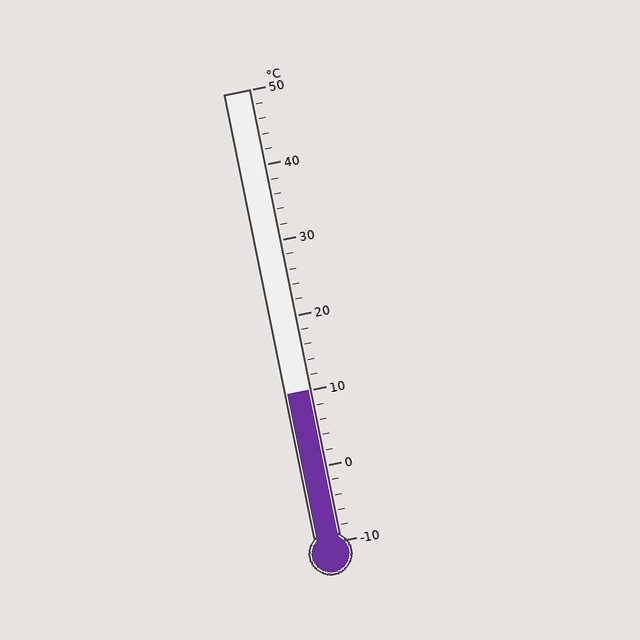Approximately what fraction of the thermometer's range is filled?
The thermometer is filled to approximately 35% of its range.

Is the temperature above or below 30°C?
The temperature is below 30°C.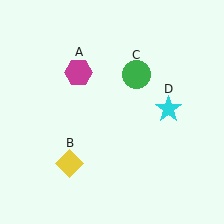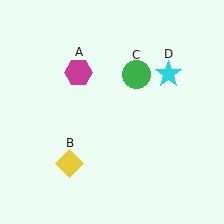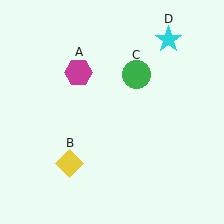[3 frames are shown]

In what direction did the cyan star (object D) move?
The cyan star (object D) moved up.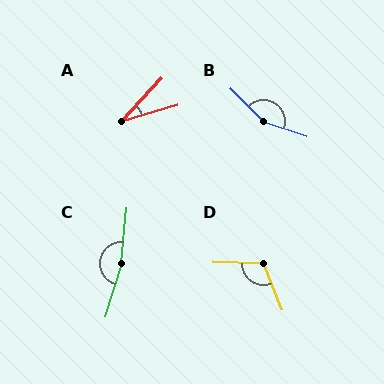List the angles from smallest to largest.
A (30°), D (113°), B (152°), C (169°).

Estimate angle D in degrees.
Approximately 113 degrees.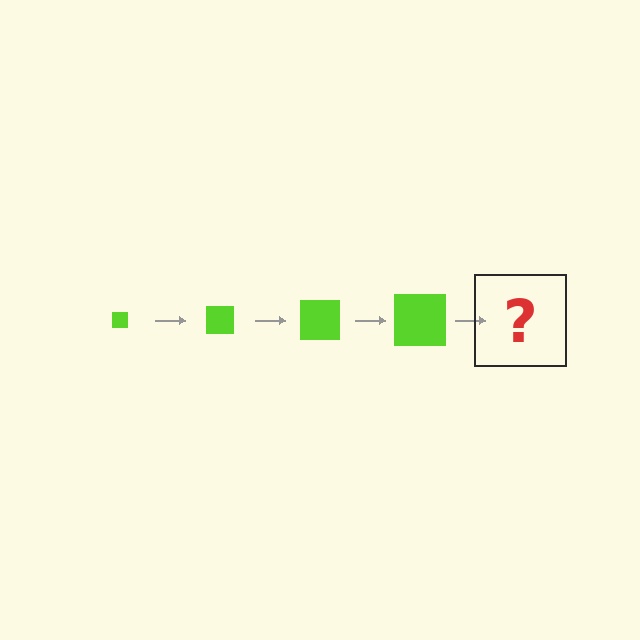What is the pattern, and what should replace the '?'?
The pattern is that the square gets progressively larger each step. The '?' should be a lime square, larger than the previous one.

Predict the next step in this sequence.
The next step is a lime square, larger than the previous one.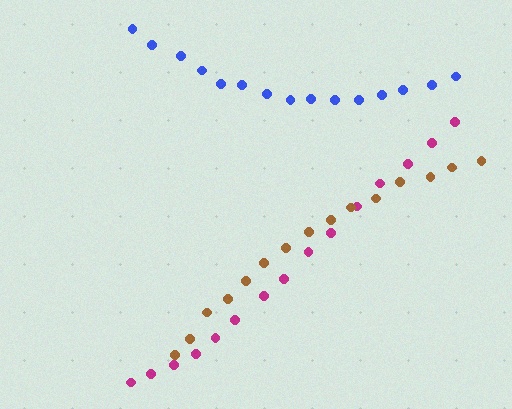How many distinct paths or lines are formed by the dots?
There are 3 distinct paths.